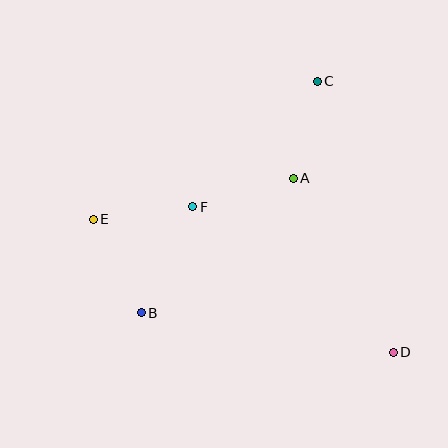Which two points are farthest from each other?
Points D and E are farthest from each other.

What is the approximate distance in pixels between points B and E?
The distance between B and E is approximately 105 pixels.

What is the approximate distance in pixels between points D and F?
The distance between D and F is approximately 248 pixels.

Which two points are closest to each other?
Points E and F are closest to each other.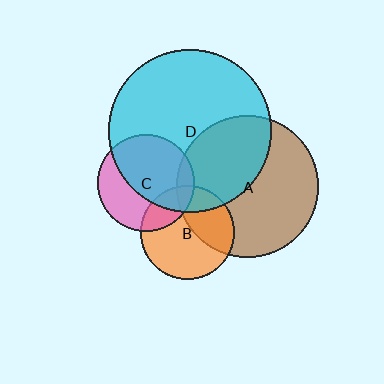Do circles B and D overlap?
Yes.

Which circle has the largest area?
Circle D (cyan).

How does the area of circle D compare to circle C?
Approximately 2.8 times.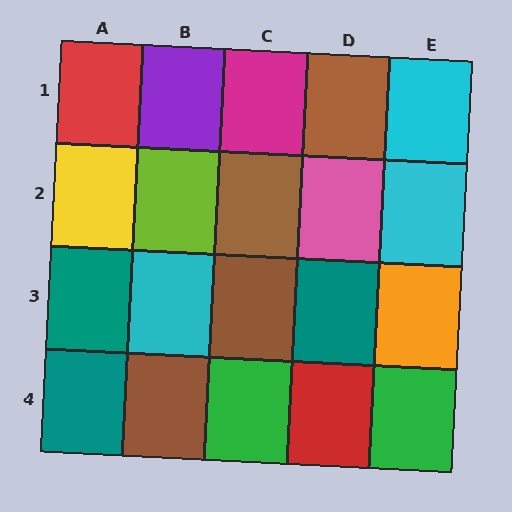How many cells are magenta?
1 cell is magenta.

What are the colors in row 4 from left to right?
Teal, brown, green, red, green.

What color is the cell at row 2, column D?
Pink.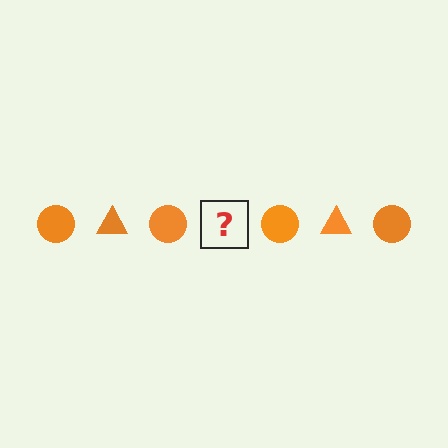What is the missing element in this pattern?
The missing element is an orange triangle.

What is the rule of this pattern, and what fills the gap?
The rule is that the pattern cycles through circle, triangle shapes in orange. The gap should be filled with an orange triangle.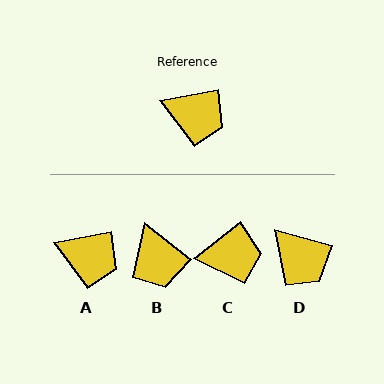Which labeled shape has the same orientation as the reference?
A.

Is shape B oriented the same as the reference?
No, it is off by about 50 degrees.